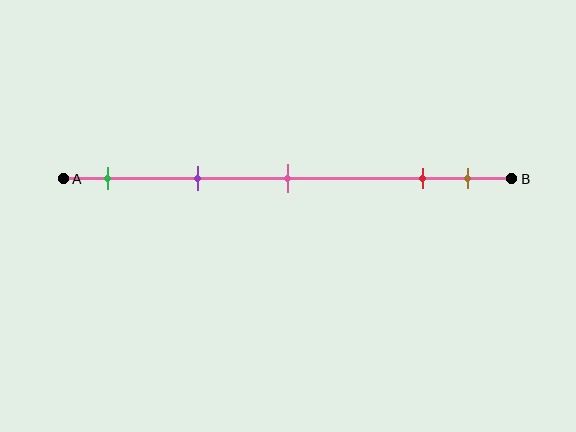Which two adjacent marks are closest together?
The red and brown marks are the closest adjacent pair.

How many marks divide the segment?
There are 5 marks dividing the segment.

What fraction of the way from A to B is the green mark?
The green mark is approximately 10% (0.1) of the way from A to B.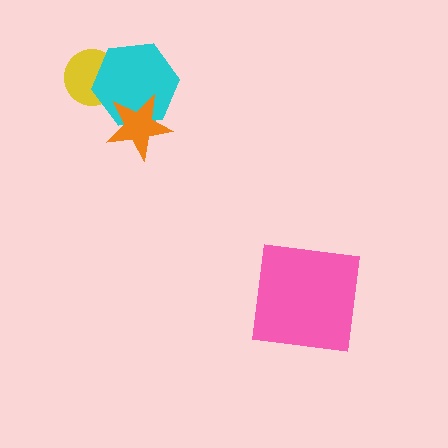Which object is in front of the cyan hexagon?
The orange star is in front of the cyan hexagon.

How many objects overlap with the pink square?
0 objects overlap with the pink square.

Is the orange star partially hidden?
No, no other shape covers it.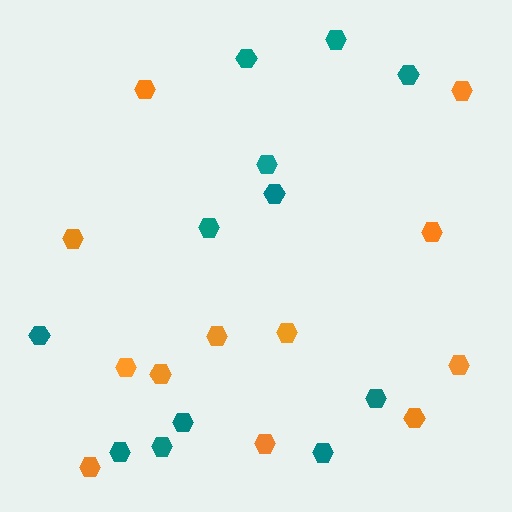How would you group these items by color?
There are 2 groups: one group of orange hexagons (12) and one group of teal hexagons (12).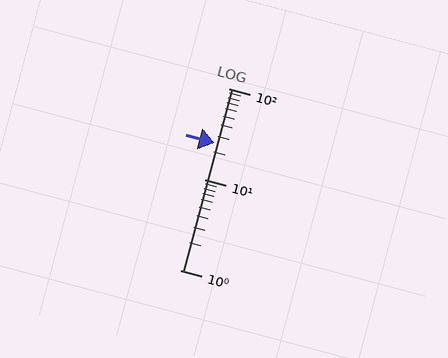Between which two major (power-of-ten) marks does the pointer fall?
The pointer is between 10 and 100.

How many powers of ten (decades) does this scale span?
The scale spans 2 decades, from 1 to 100.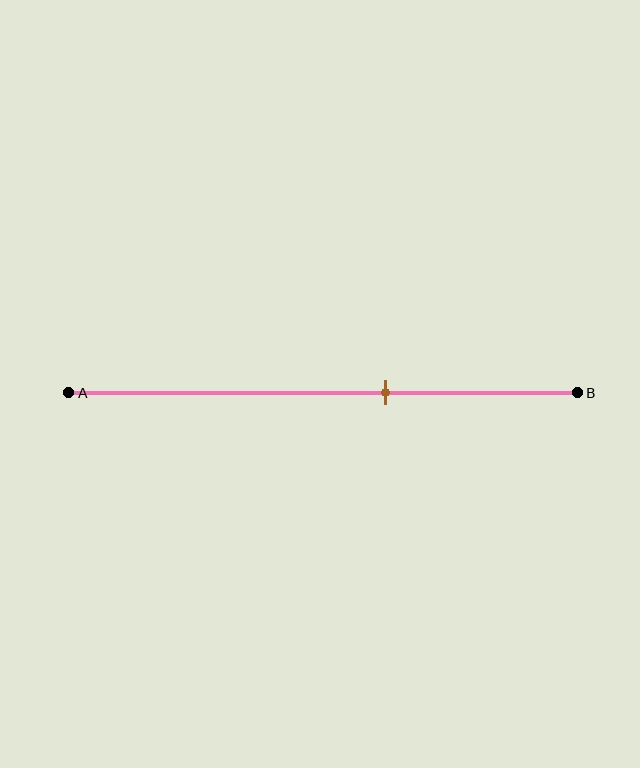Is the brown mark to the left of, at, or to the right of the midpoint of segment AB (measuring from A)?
The brown mark is to the right of the midpoint of segment AB.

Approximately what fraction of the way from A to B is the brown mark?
The brown mark is approximately 60% of the way from A to B.